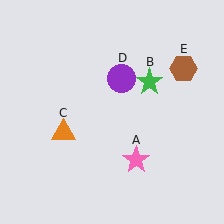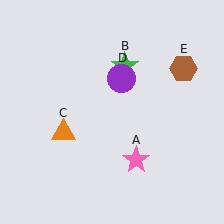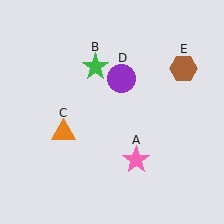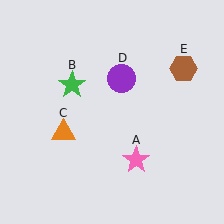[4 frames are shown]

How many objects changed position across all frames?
1 object changed position: green star (object B).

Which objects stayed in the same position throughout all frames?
Pink star (object A) and orange triangle (object C) and purple circle (object D) and brown hexagon (object E) remained stationary.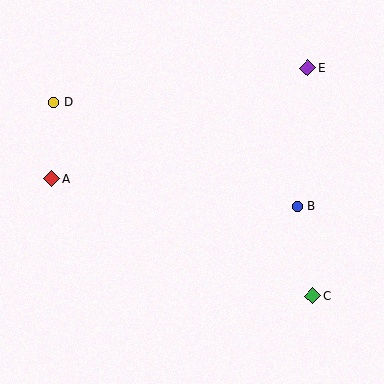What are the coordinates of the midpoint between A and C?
The midpoint between A and C is at (182, 238).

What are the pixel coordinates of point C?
Point C is at (313, 296).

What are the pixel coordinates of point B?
Point B is at (298, 206).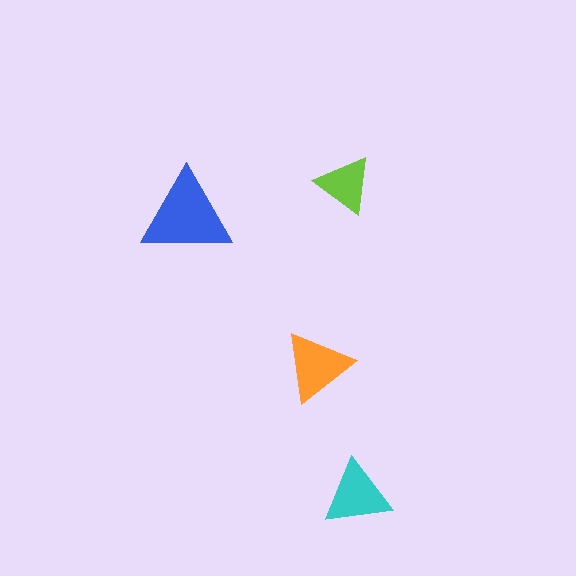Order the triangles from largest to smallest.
the blue one, the orange one, the cyan one, the lime one.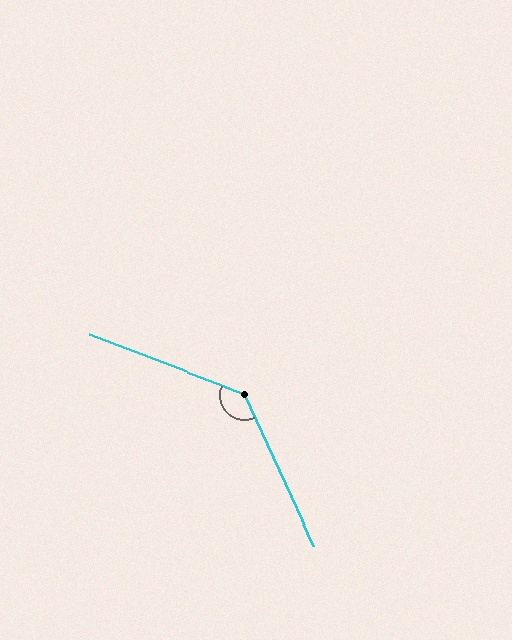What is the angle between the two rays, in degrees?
Approximately 135 degrees.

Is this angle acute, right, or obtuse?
It is obtuse.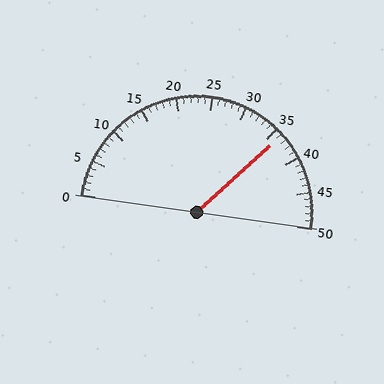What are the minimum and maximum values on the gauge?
The gauge ranges from 0 to 50.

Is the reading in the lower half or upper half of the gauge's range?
The reading is in the upper half of the range (0 to 50).